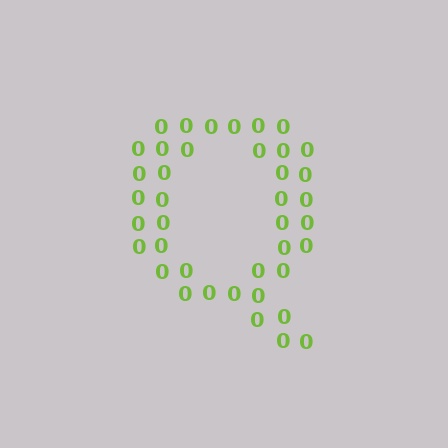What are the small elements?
The small elements are digit 0's.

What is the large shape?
The large shape is the letter Q.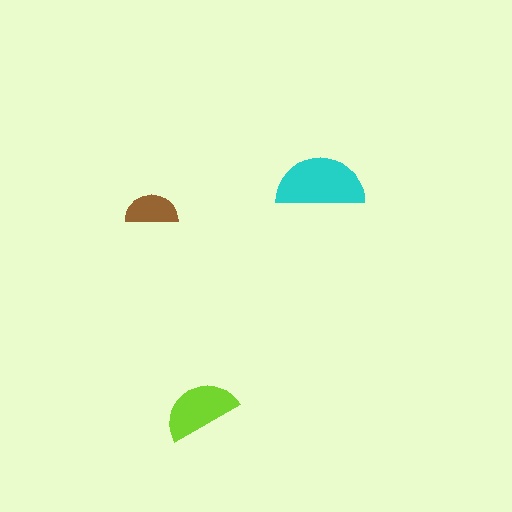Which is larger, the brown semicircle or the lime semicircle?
The lime one.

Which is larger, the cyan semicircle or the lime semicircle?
The cyan one.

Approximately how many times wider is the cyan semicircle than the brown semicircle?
About 1.5 times wider.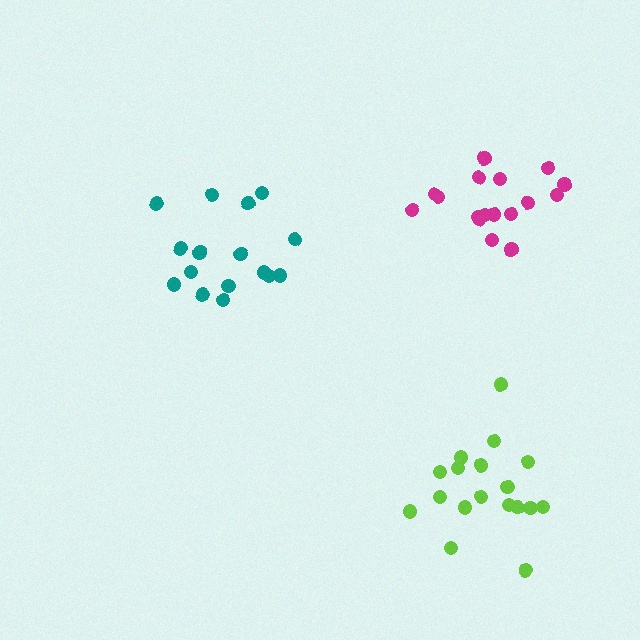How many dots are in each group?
Group 1: 16 dots, Group 2: 18 dots, Group 3: 17 dots (51 total).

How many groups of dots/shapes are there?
There are 3 groups.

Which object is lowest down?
The lime cluster is bottommost.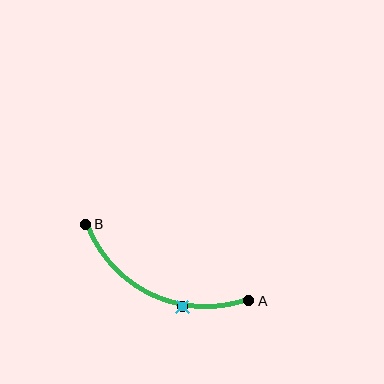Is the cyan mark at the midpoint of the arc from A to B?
No. The cyan mark lies on the arc but is closer to endpoint A. The arc midpoint would be at the point on the curve equidistant along the arc from both A and B.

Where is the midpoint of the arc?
The arc midpoint is the point on the curve farthest from the straight line joining A and B. It sits below that line.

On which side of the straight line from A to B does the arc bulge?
The arc bulges below the straight line connecting A and B.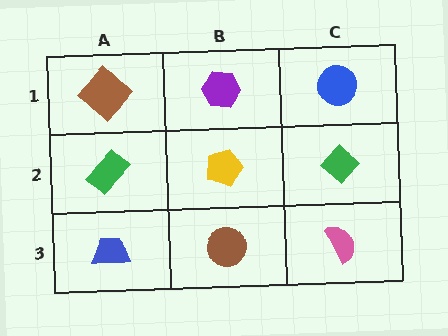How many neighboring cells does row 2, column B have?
4.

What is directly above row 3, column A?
A green rectangle.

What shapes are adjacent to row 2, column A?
A brown diamond (row 1, column A), a blue trapezoid (row 3, column A), a yellow pentagon (row 2, column B).